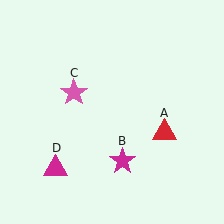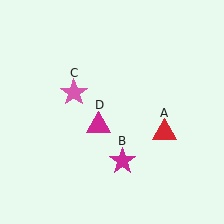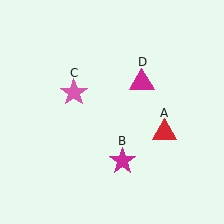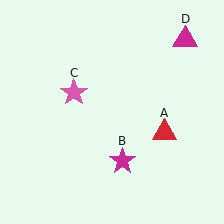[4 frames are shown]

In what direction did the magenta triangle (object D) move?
The magenta triangle (object D) moved up and to the right.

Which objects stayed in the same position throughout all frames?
Red triangle (object A) and magenta star (object B) and pink star (object C) remained stationary.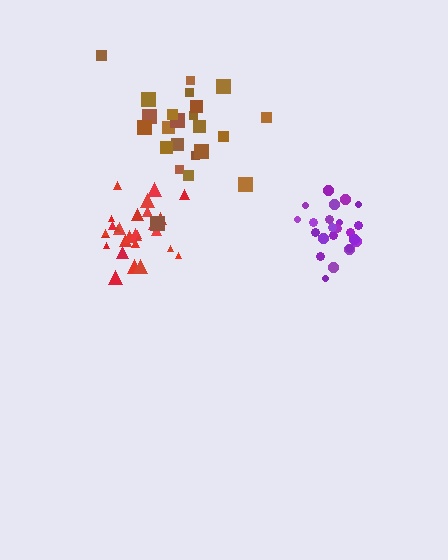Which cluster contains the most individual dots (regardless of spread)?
Red (29).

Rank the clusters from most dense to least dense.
red, purple, brown.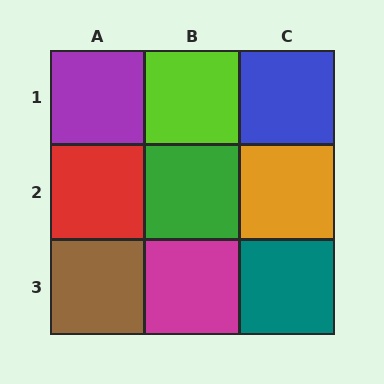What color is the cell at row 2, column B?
Green.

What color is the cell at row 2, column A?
Red.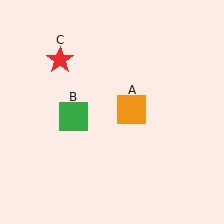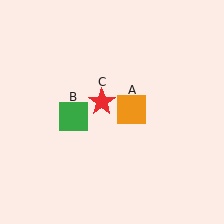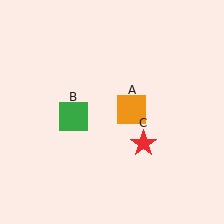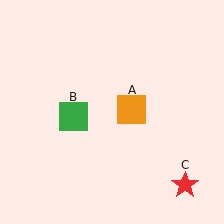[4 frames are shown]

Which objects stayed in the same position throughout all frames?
Orange square (object A) and green square (object B) remained stationary.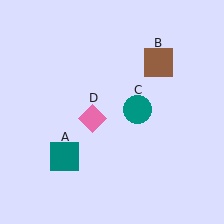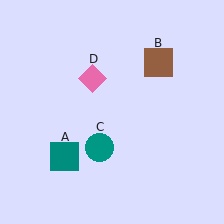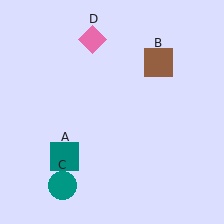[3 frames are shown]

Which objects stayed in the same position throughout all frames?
Teal square (object A) and brown square (object B) remained stationary.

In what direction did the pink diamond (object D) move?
The pink diamond (object D) moved up.